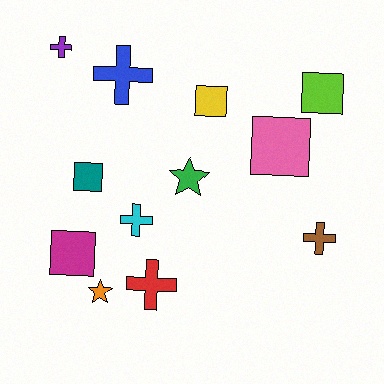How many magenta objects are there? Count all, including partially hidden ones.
There is 1 magenta object.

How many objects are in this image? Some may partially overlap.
There are 12 objects.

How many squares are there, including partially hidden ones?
There are 5 squares.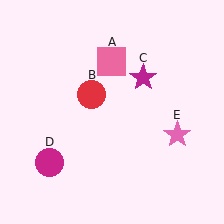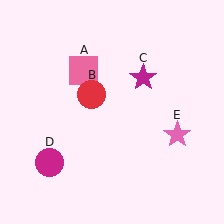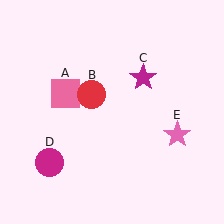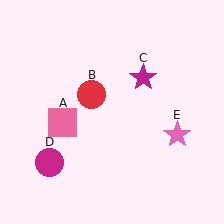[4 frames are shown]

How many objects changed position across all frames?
1 object changed position: pink square (object A).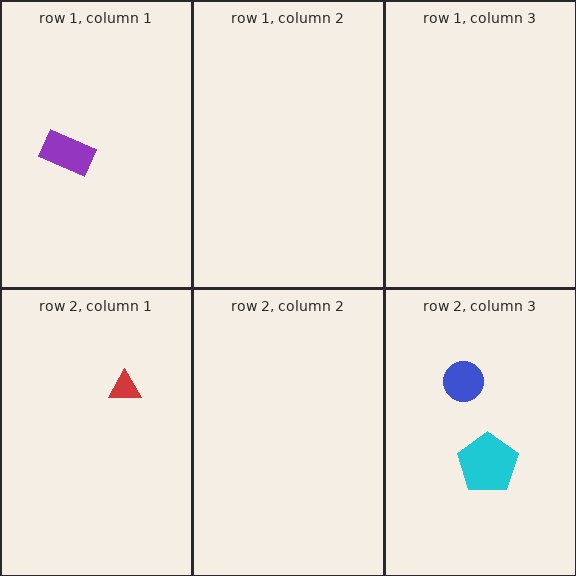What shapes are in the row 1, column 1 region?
The purple rectangle.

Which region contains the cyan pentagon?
The row 2, column 3 region.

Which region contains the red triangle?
The row 2, column 1 region.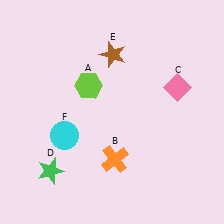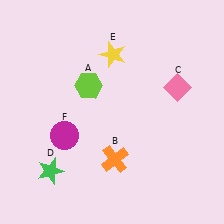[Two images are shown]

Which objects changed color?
E changed from brown to yellow. F changed from cyan to magenta.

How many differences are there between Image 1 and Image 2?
There are 2 differences between the two images.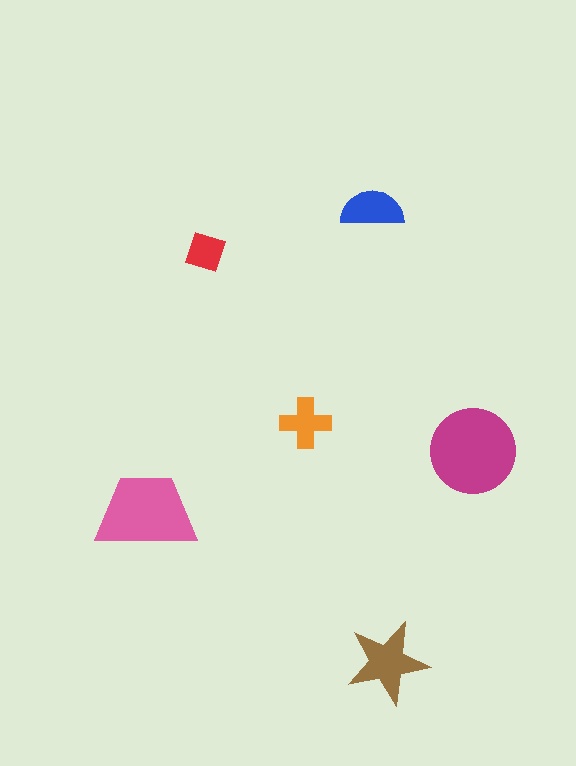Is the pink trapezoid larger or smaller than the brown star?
Larger.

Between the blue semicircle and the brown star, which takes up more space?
The brown star.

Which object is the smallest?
The red square.